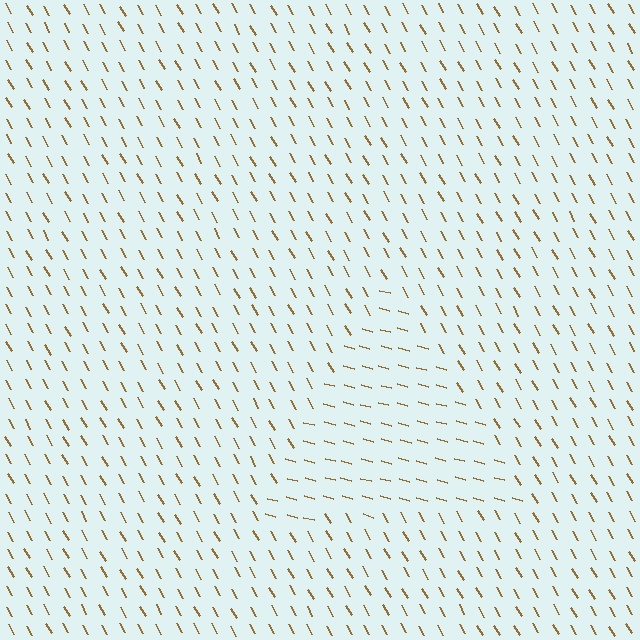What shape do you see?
I see a triangle.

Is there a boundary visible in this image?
Yes, there is a texture boundary formed by a change in line orientation.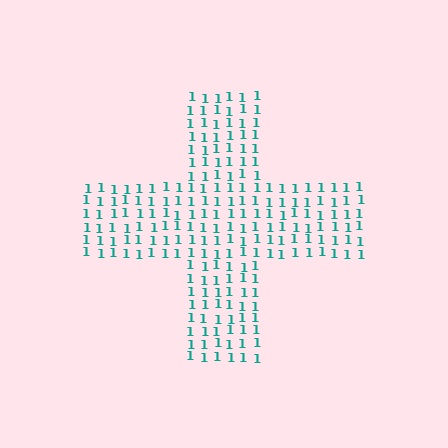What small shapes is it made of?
It is made of small digit 1's.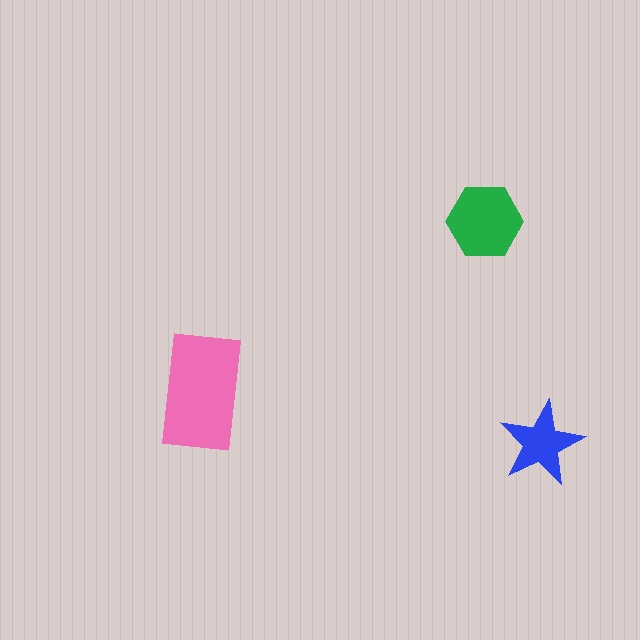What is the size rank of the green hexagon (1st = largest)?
2nd.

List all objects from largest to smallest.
The pink rectangle, the green hexagon, the blue star.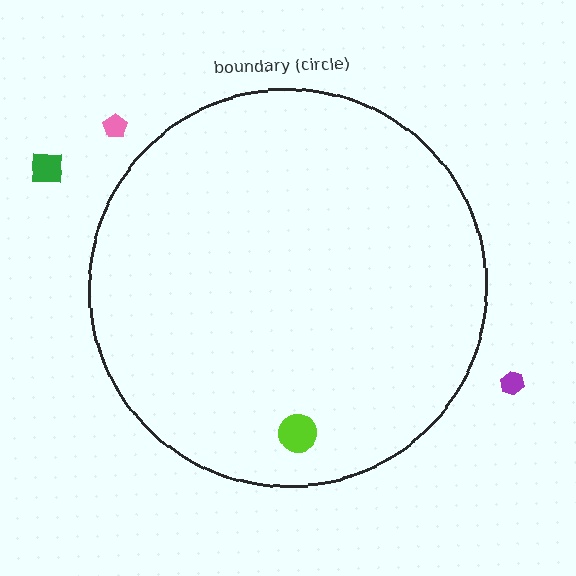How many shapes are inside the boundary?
1 inside, 3 outside.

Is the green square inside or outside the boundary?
Outside.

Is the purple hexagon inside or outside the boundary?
Outside.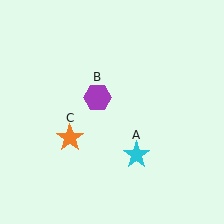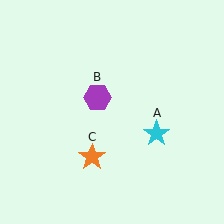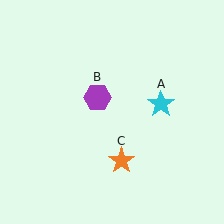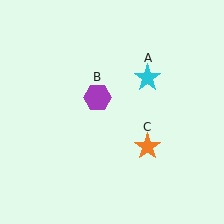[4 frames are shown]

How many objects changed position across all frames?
2 objects changed position: cyan star (object A), orange star (object C).